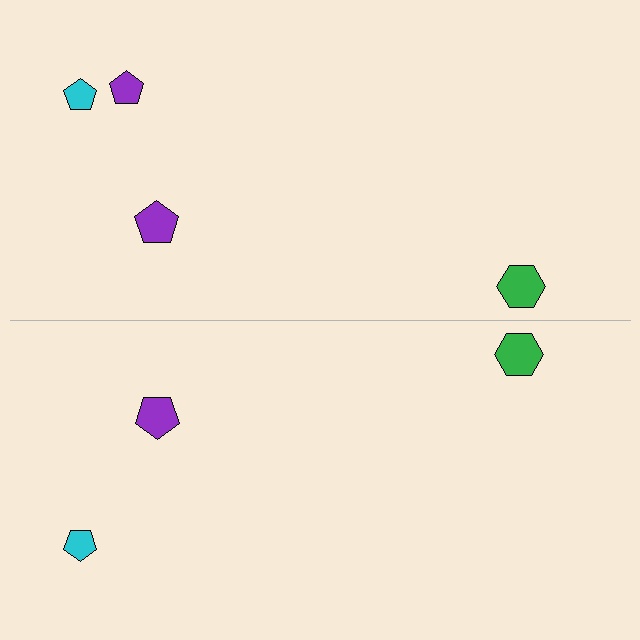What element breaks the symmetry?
A purple pentagon is missing from the bottom side.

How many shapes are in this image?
There are 7 shapes in this image.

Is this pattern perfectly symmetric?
No, the pattern is not perfectly symmetric. A purple pentagon is missing from the bottom side.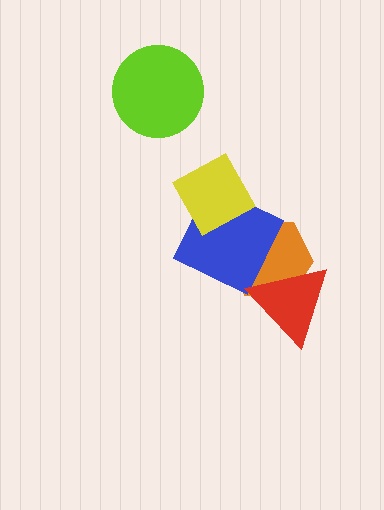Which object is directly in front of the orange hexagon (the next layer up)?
The blue square is directly in front of the orange hexagon.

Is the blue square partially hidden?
Yes, it is partially covered by another shape.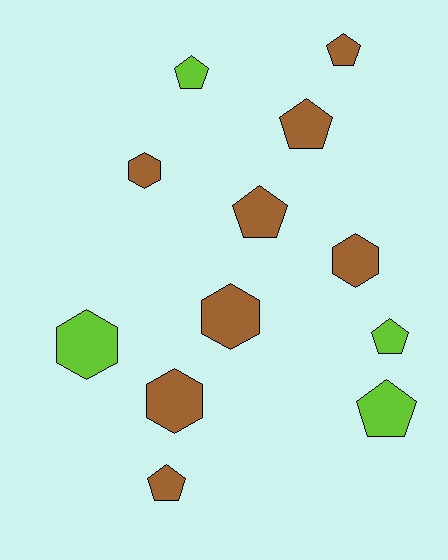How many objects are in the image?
There are 12 objects.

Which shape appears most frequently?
Pentagon, with 7 objects.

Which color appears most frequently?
Brown, with 8 objects.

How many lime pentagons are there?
There are 3 lime pentagons.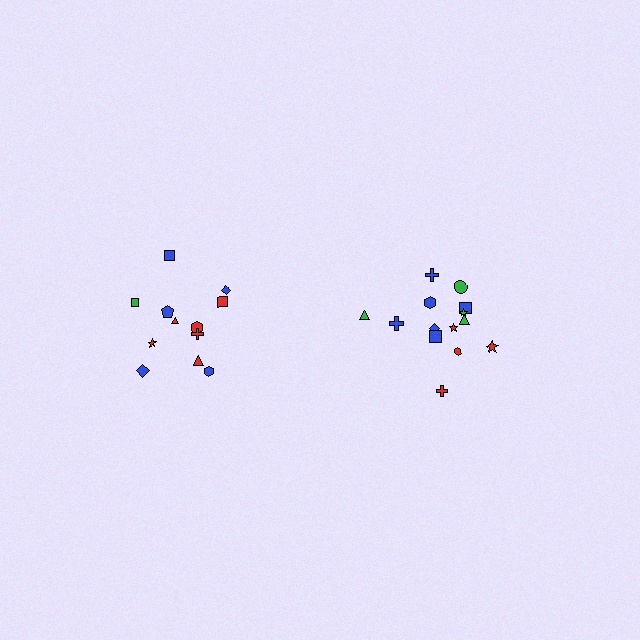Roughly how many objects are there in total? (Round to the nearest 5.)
Roughly 25 objects in total.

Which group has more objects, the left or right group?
The right group.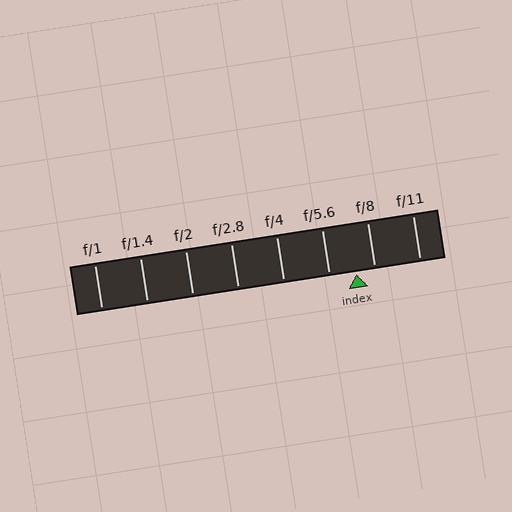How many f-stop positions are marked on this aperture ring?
There are 8 f-stop positions marked.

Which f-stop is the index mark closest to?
The index mark is closest to f/8.